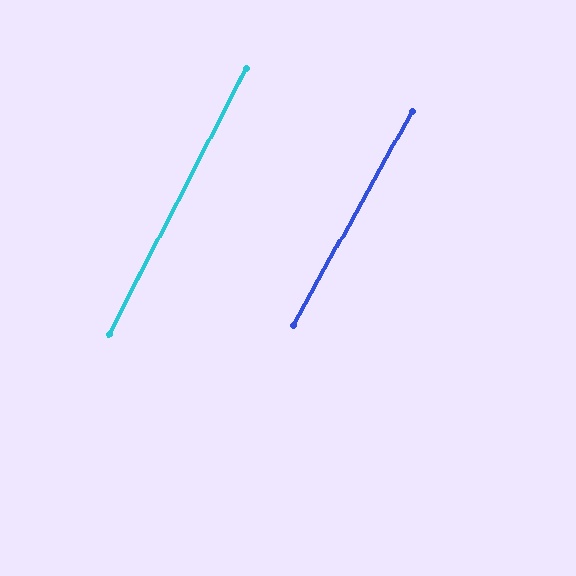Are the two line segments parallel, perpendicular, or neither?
Parallel — their directions differ by only 1.9°.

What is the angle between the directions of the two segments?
Approximately 2 degrees.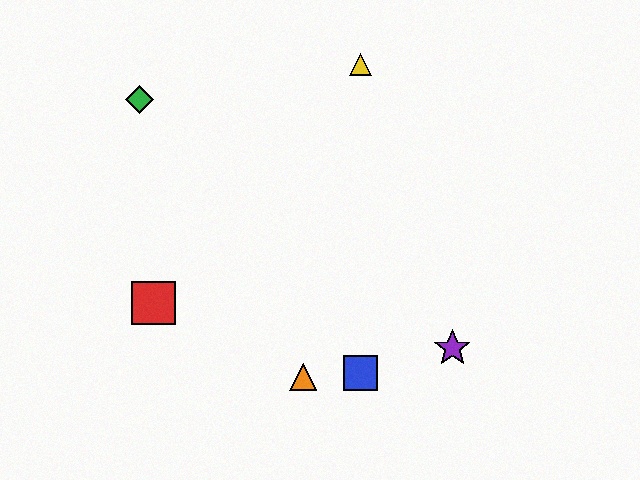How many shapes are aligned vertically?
2 shapes (the blue square, the yellow triangle) are aligned vertically.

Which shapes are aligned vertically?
The blue square, the yellow triangle are aligned vertically.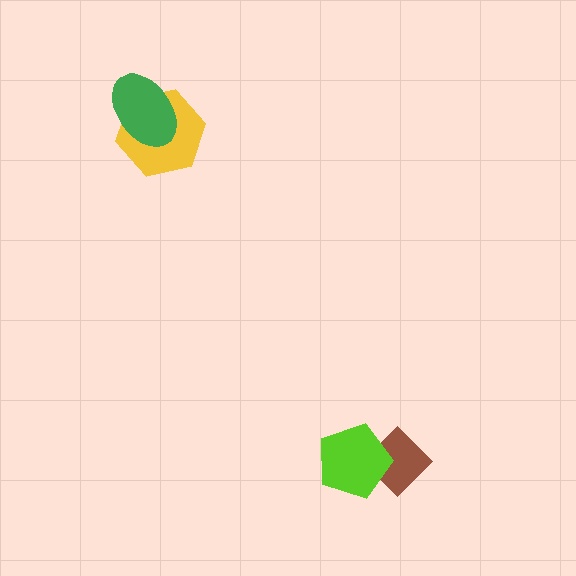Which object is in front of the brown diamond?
The lime pentagon is in front of the brown diamond.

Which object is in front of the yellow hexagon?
The green ellipse is in front of the yellow hexagon.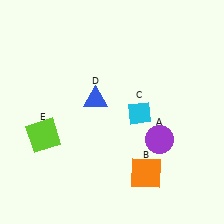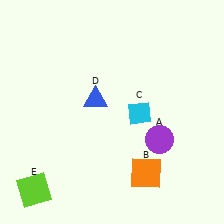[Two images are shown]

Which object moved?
The lime square (E) moved down.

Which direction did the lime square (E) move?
The lime square (E) moved down.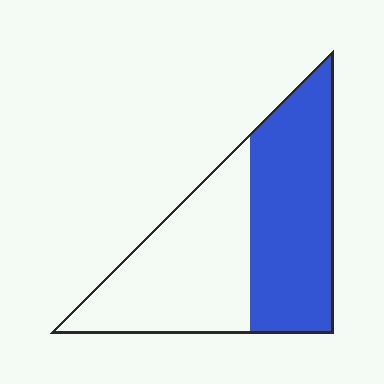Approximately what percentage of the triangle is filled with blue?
Approximately 50%.